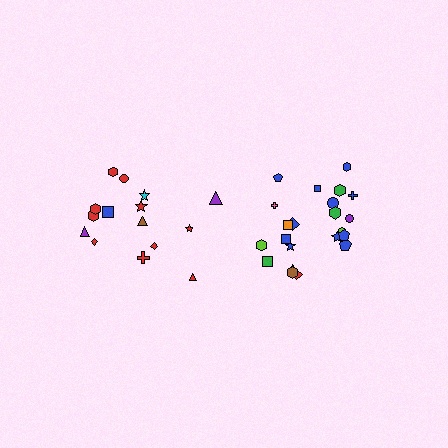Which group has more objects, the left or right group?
The right group.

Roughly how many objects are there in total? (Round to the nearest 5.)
Roughly 35 objects in total.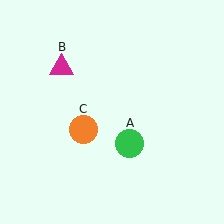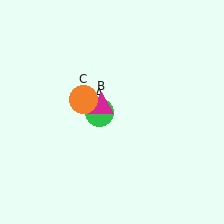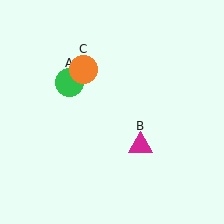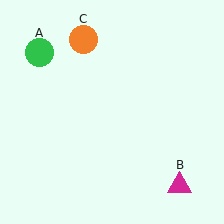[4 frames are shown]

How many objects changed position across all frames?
3 objects changed position: green circle (object A), magenta triangle (object B), orange circle (object C).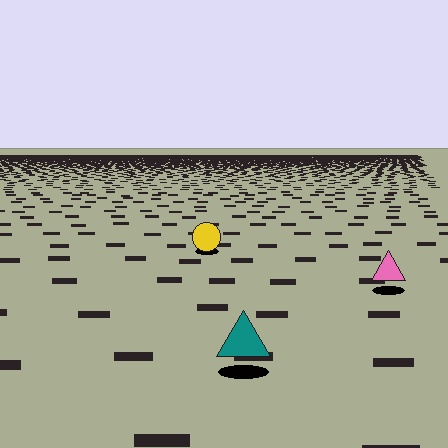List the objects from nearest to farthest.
From nearest to farthest: the teal triangle, the pink triangle, the yellow circle.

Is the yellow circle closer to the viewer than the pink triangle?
No. The pink triangle is closer — you can tell from the texture gradient: the ground texture is coarser near it.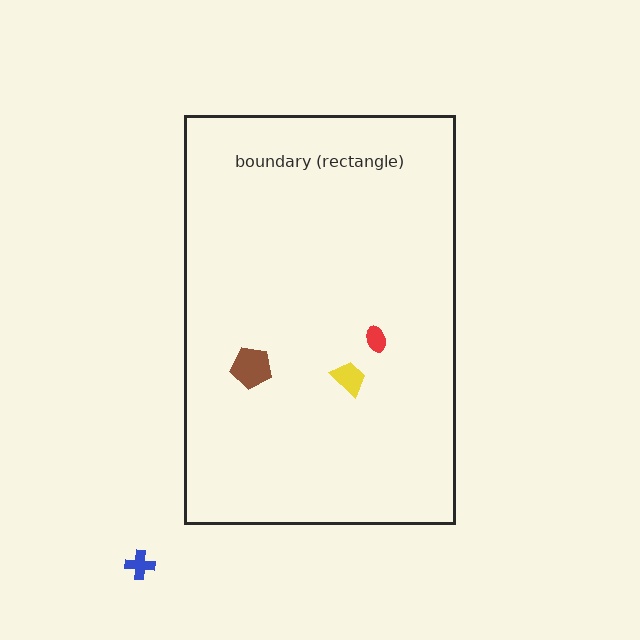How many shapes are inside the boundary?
3 inside, 1 outside.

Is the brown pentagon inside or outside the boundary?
Inside.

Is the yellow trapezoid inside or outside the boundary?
Inside.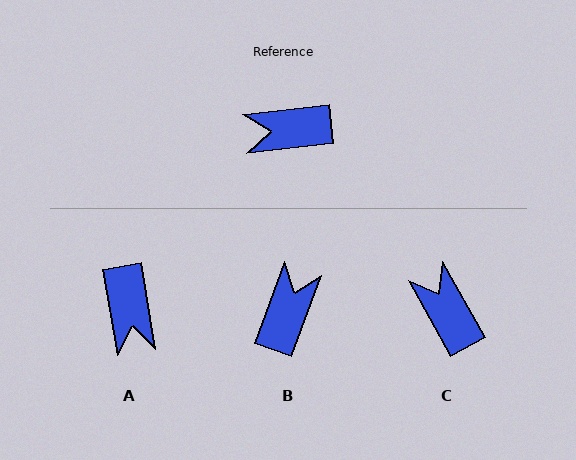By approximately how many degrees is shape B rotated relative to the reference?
Approximately 117 degrees clockwise.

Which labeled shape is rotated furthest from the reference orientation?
B, about 117 degrees away.